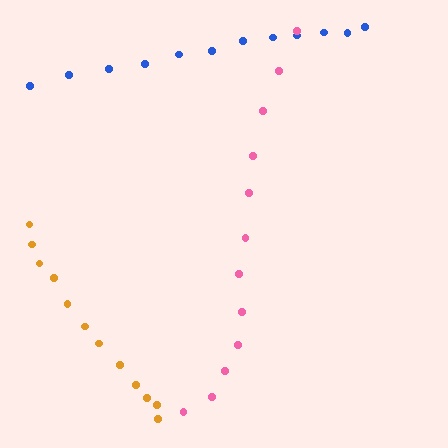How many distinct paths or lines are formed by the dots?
There are 3 distinct paths.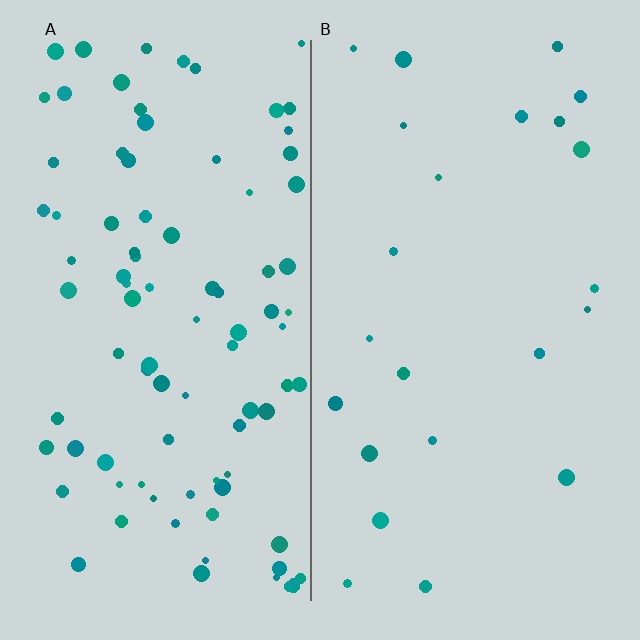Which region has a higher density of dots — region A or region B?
A (the left).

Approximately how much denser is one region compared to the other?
Approximately 3.9× — region A over region B.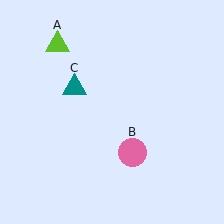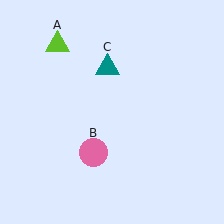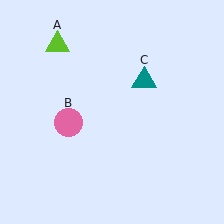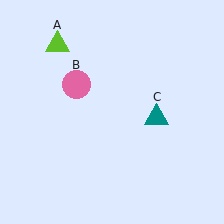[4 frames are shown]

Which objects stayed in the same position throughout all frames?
Lime triangle (object A) remained stationary.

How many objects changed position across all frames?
2 objects changed position: pink circle (object B), teal triangle (object C).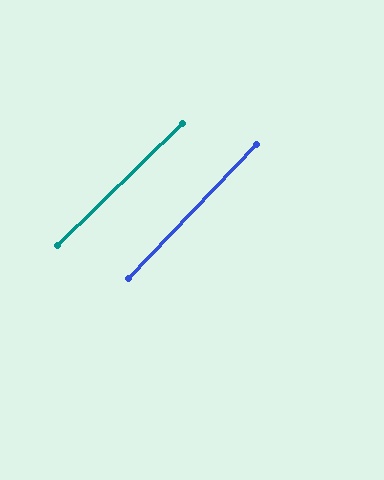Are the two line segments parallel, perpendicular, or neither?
Parallel — their directions differ by only 1.9°.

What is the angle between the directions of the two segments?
Approximately 2 degrees.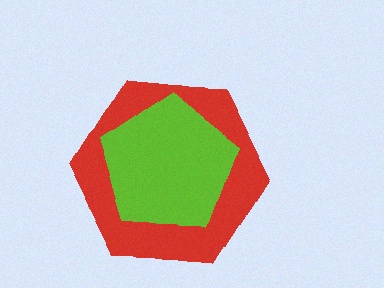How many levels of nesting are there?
2.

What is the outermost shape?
The red hexagon.